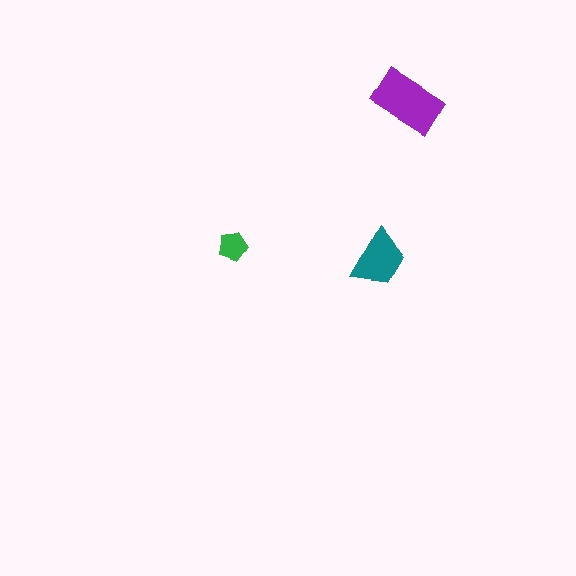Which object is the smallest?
The green pentagon.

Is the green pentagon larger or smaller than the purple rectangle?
Smaller.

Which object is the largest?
The purple rectangle.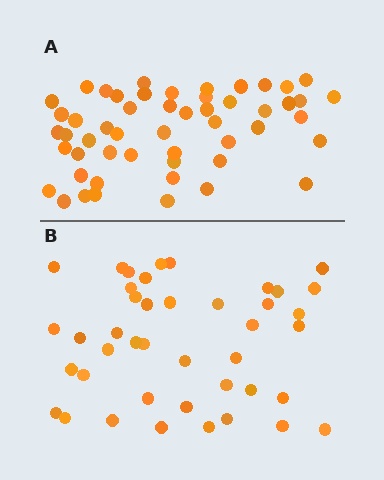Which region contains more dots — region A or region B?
Region A (the top region) has more dots.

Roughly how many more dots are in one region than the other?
Region A has roughly 10 or so more dots than region B.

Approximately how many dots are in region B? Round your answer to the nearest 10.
About 40 dots. (The exact count is 42, which rounds to 40.)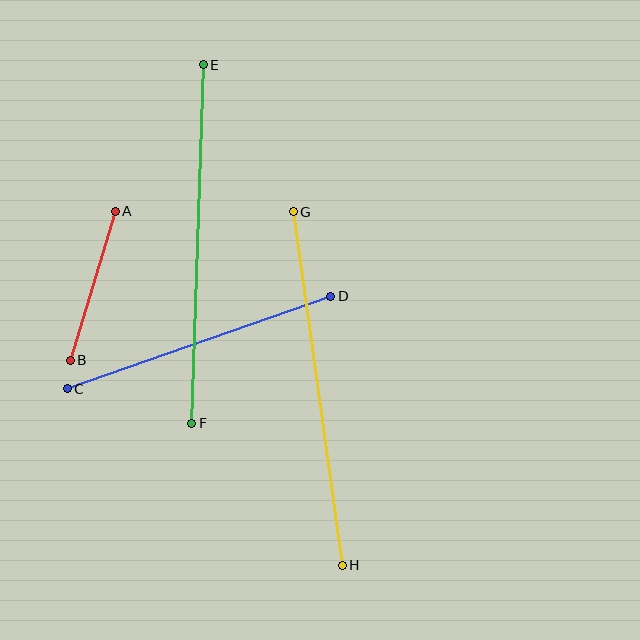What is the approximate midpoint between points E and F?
The midpoint is at approximately (197, 244) pixels.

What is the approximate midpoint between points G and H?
The midpoint is at approximately (318, 388) pixels.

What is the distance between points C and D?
The distance is approximately 279 pixels.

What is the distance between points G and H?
The distance is approximately 357 pixels.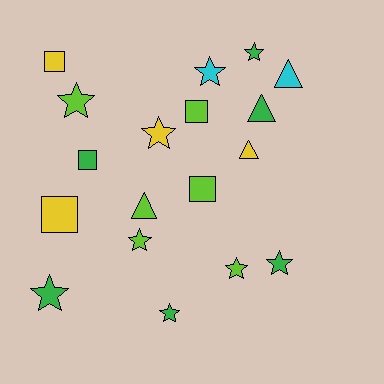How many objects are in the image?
There are 18 objects.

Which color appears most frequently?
Green, with 6 objects.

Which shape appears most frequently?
Star, with 9 objects.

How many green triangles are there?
There is 1 green triangle.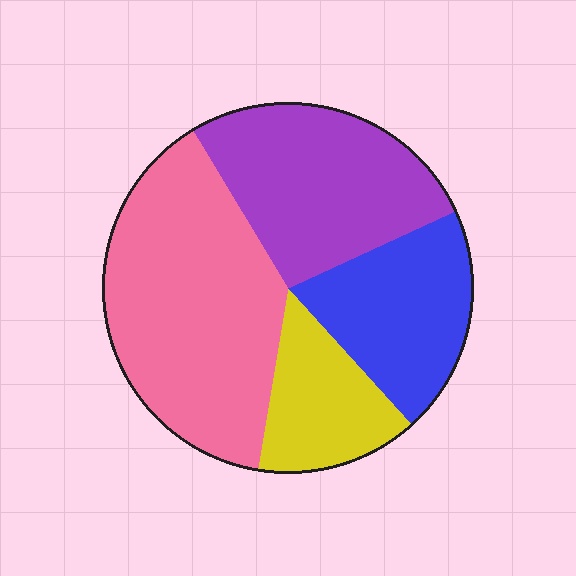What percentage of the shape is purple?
Purple covers around 25% of the shape.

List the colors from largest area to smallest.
From largest to smallest: pink, purple, blue, yellow.